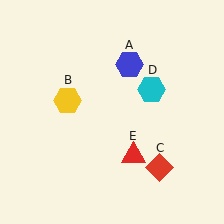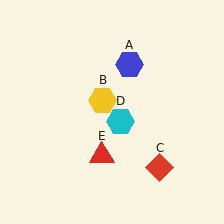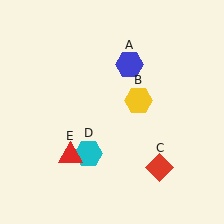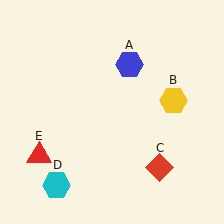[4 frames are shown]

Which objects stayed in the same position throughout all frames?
Blue hexagon (object A) and red diamond (object C) remained stationary.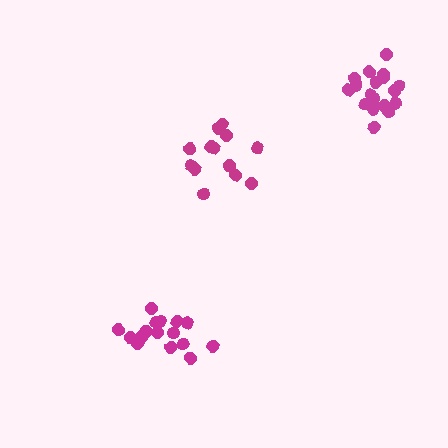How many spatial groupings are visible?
There are 3 spatial groupings.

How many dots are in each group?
Group 1: 13 dots, Group 2: 16 dots, Group 3: 18 dots (47 total).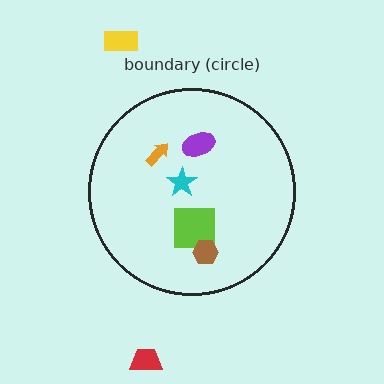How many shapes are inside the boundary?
5 inside, 2 outside.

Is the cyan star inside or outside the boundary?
Inside.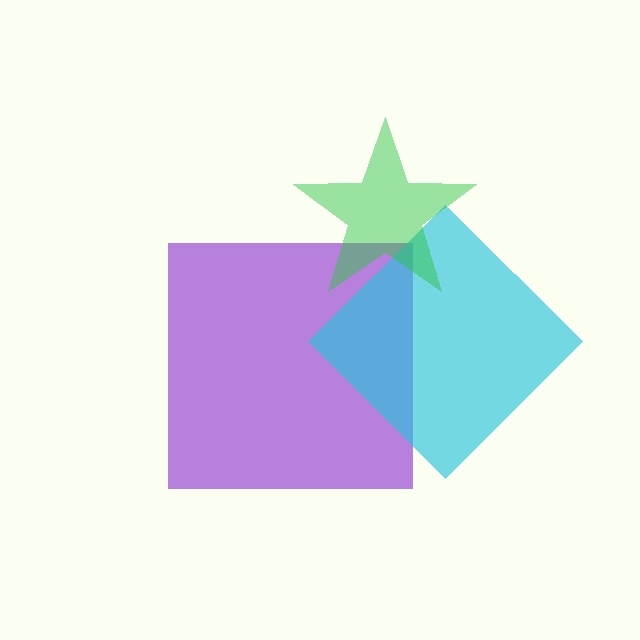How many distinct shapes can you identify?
There are 3 distinct shapes: a purple square, a cyan diamond, a green star.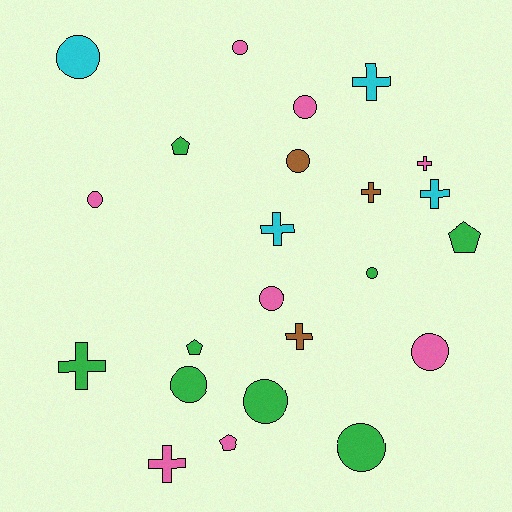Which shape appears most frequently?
Circle, with 11 objects.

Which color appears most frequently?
Pink, with 8 objects.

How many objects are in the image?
There are 23 objects.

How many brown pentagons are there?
There are no brown pentagons.